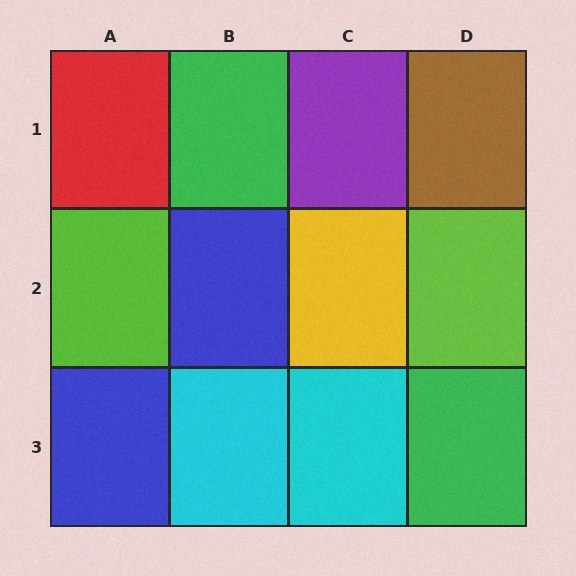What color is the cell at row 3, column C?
Cyan.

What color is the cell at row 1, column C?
Purple.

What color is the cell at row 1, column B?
Green.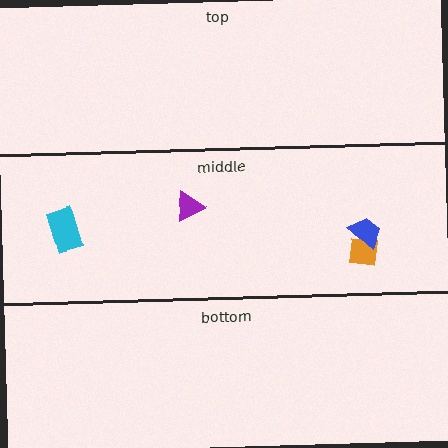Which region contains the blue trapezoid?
The middle region.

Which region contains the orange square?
The middle region.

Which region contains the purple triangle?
The middle region.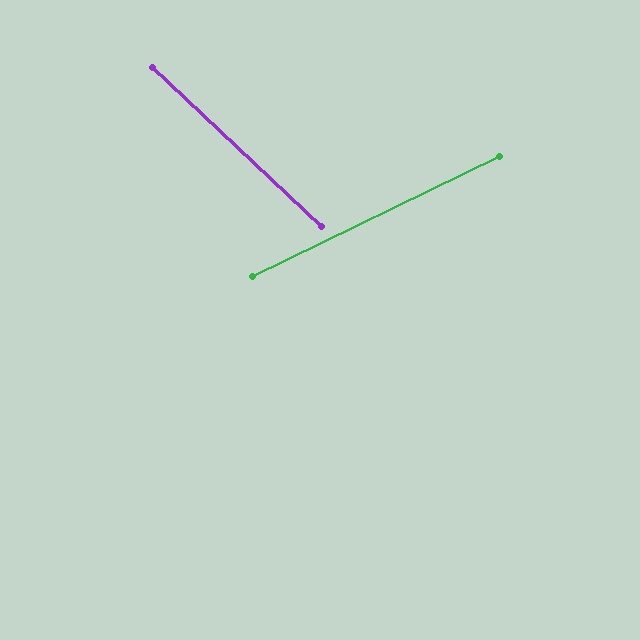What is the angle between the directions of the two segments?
Approximately 69 degrees.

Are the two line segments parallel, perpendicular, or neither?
Neither parallel nor perpendicular — they differ by about 69°.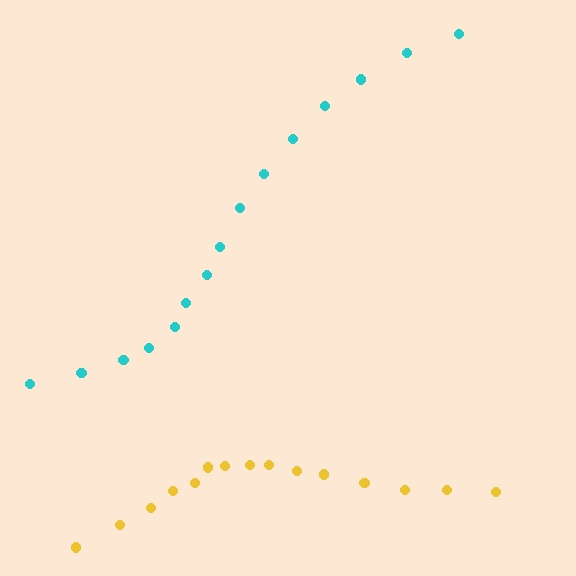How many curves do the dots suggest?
There are 2 distinct paths.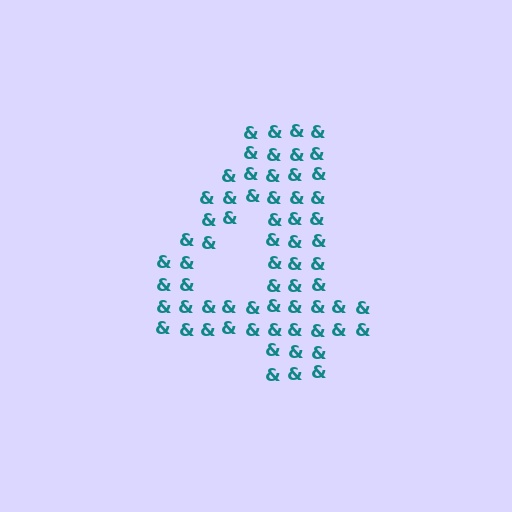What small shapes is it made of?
It is made of small ampersands.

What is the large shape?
The large shape is the digit 4.